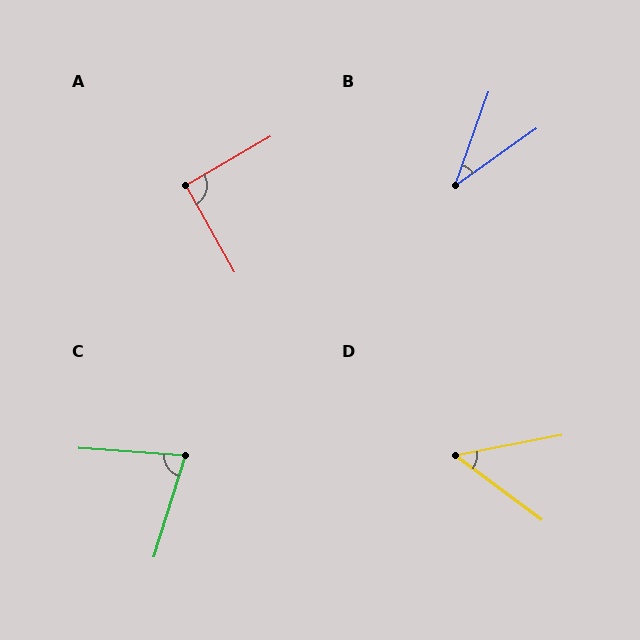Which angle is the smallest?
B, at approximately 35 degrees.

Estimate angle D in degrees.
Approximately 48 degrees.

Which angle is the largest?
A, at approximately 91 degrees.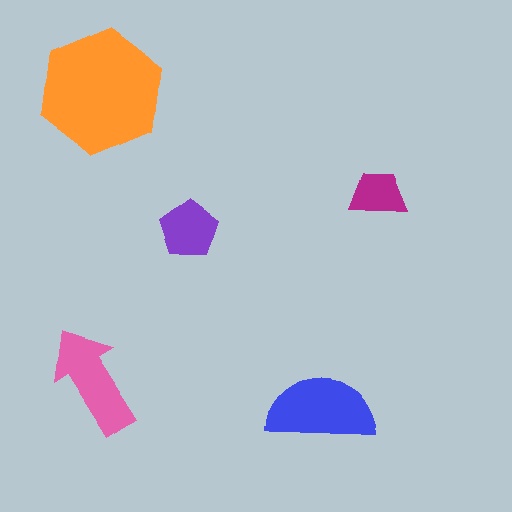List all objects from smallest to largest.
The magenta trapezoid, the purple pentagon, the pink arrow, the blue semicircle, the orange hexagon.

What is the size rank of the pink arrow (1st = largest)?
3rd.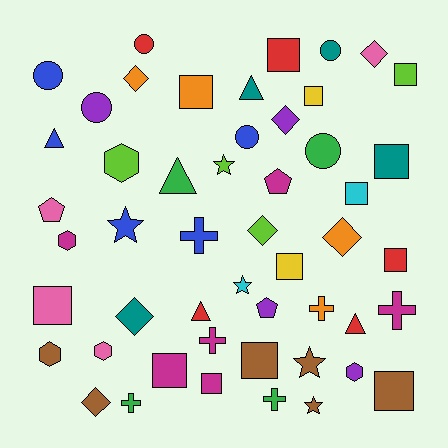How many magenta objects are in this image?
There are 6 magenta objects.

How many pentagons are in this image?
There are 3 pentagons.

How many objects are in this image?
There are 50 objects.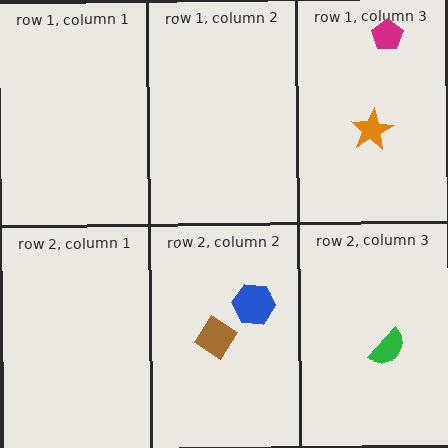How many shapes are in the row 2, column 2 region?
2.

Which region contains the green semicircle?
The row 2, column 3 region.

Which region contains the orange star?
The row 1, column 3 region.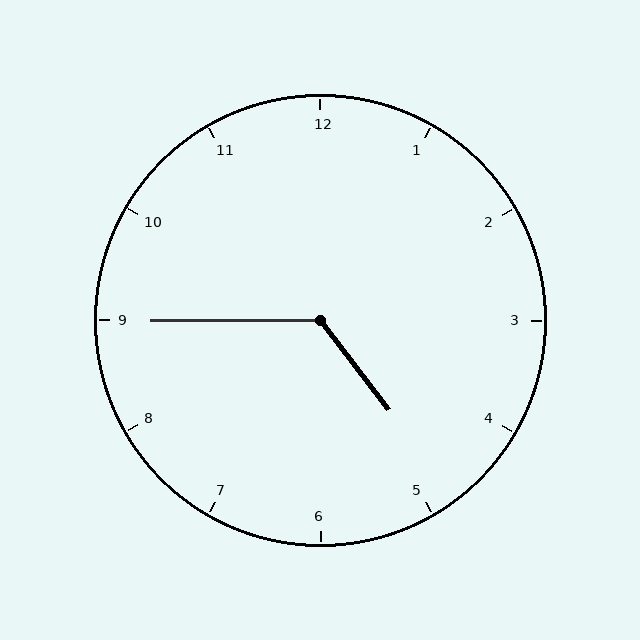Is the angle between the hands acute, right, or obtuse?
It is obtuse.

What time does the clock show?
4:45.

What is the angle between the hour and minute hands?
Approximately 128 degrees.